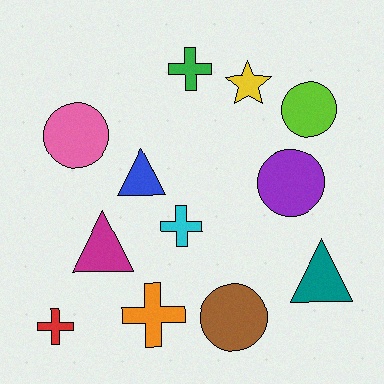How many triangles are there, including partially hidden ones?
There are 3 triangles.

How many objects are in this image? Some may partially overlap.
There are 12 objects.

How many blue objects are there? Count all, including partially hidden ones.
There is 1 blue object.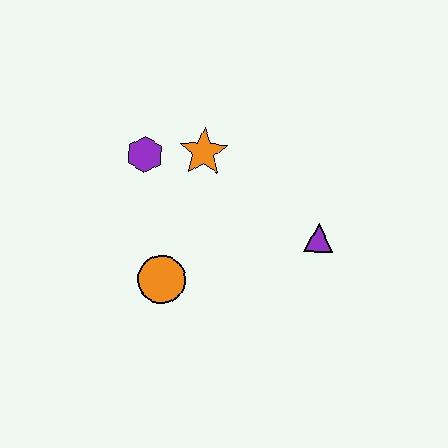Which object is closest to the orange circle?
The purple hexagon is closest to the orange circle.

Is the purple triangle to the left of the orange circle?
No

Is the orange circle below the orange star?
Yes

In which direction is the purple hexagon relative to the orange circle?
The purple hexagon is above the orange circle.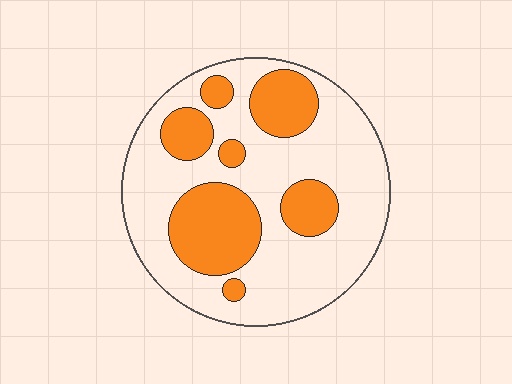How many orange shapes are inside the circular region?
7.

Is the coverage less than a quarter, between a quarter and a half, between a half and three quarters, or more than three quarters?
Between a quarter and a half.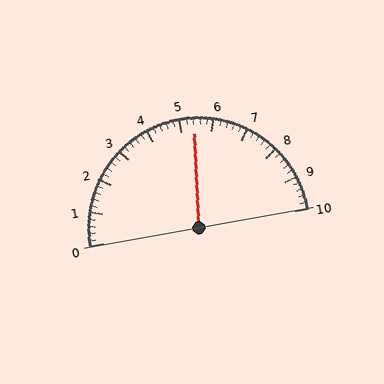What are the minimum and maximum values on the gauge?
The gauge ranges from 0 to 10.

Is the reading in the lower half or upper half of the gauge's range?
The reading is in the upper half of the range (0 to 10).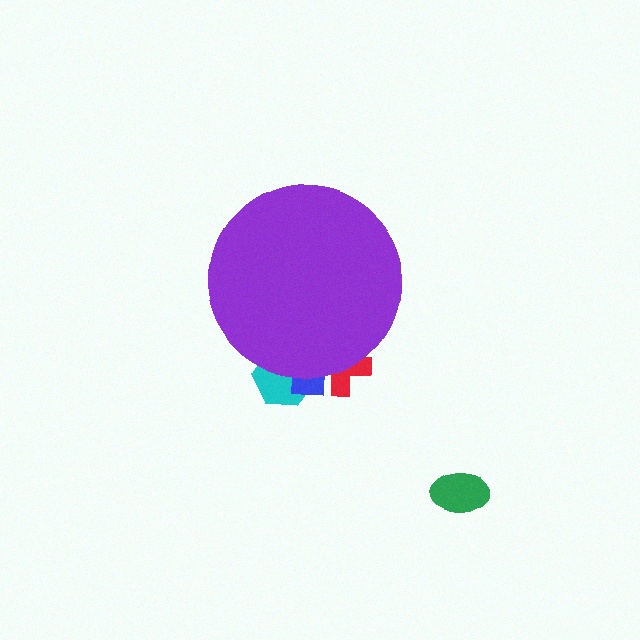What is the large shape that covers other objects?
A purple circle.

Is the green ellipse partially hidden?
No, the green ellipse is fully visible.